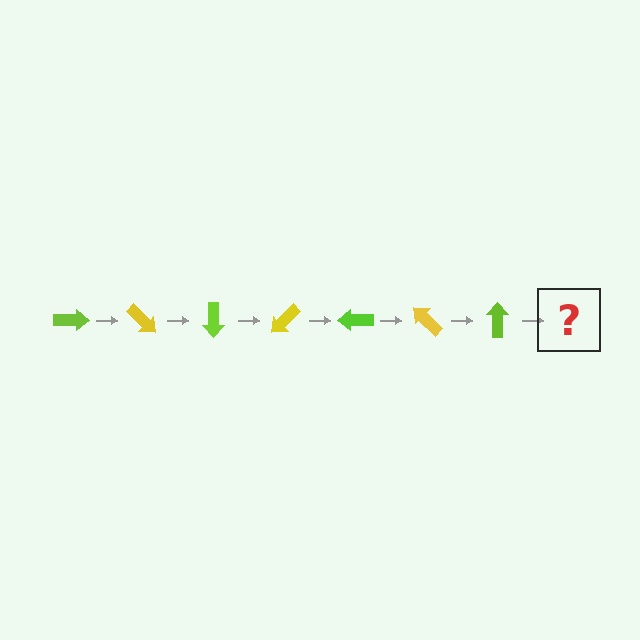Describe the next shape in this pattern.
It should be a yellow arrow, rotated 315 degrees from the start.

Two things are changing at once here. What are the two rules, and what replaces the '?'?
The two rules are that it rotates 45 degrees each step and the color cycles through lime and yellow. The '?' should be a yellow arrow, rotated 315 degrees from the start.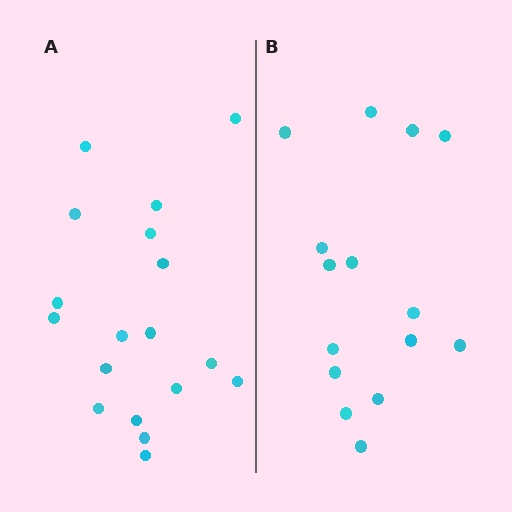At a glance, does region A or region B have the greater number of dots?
Region A (the left region) has more dots.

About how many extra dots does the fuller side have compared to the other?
Region A has just a few more — roughly 2 or 3 more dots than region B.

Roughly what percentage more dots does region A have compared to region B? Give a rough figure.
About 20% more.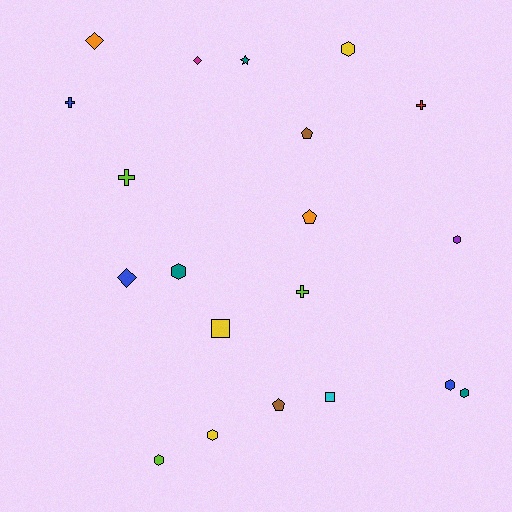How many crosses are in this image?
There are 4 crosses.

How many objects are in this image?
There are 20 objects.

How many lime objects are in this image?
There are 3 lime objects.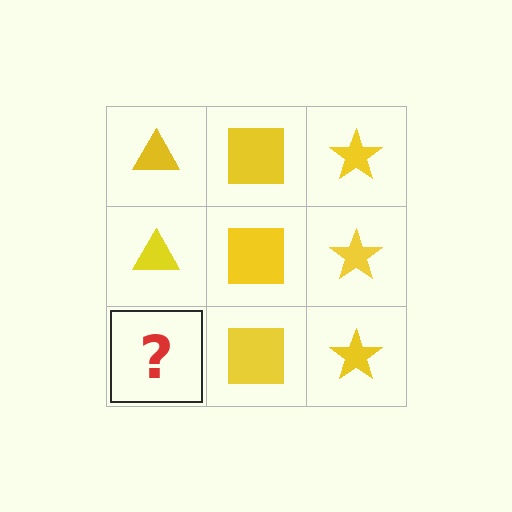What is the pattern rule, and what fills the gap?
The rule is that each column has a consistent shape. The gap should be filled with a yellow triangle.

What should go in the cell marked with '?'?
The missing cell should contain a yellow triangle.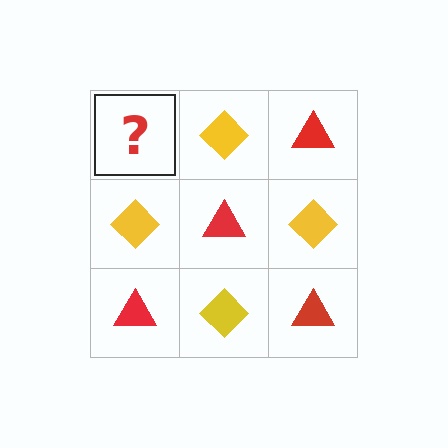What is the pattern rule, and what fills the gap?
The rule is that it alternates red triangle and yellow diamond in a checkerboard pattern. The gap should be filled with a red triangle.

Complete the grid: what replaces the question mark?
The question mark should be replaced with a red triangle.